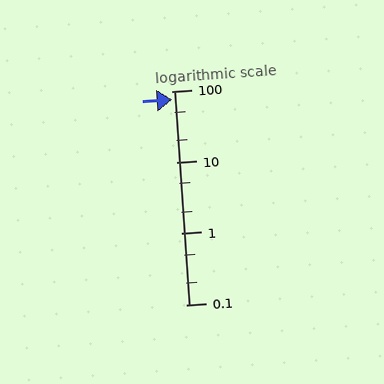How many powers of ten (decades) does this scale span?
The scale spans 3 decades, from 0.1 to 100.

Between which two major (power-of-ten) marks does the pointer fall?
The pointer is between 10 and 100.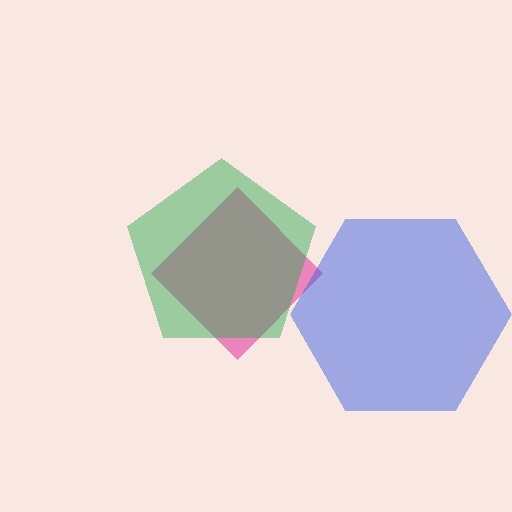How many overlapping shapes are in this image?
There are 3 overlapping shapes in the image.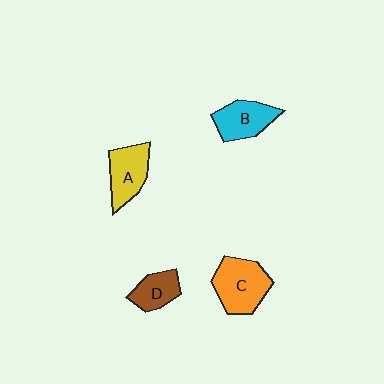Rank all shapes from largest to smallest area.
From largest to smallest: C (orange), A (yellow), B (cyan), D (brown).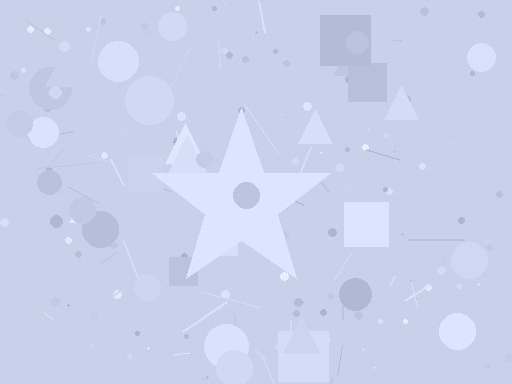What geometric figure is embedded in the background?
A star is embedded in the background.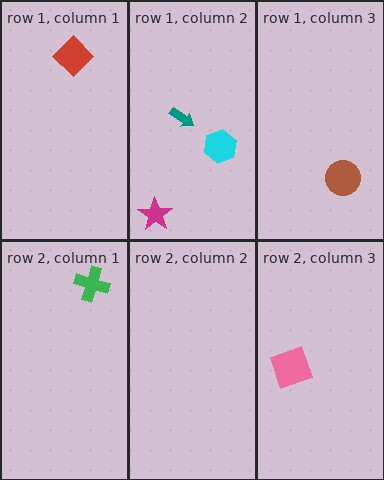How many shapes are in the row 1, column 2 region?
3.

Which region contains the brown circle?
The row 1, column 3 region.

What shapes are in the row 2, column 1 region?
The green cross.